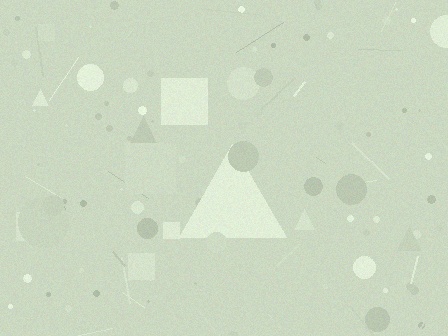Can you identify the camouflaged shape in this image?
The camouflaged shape is a triangle.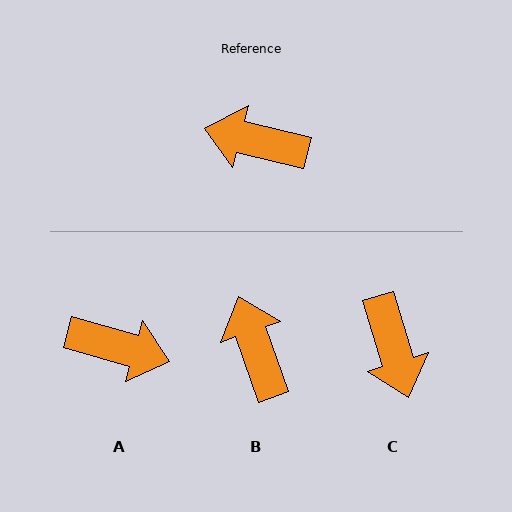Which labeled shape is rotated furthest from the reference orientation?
A, about 178 degrees away.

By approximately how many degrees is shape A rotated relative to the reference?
Approximately 178 degrees counter-clockwise.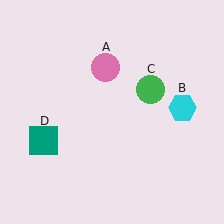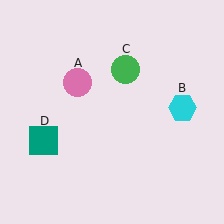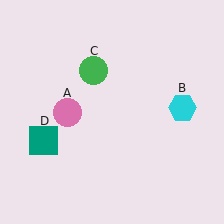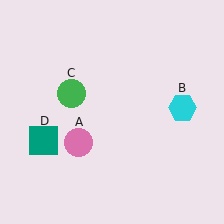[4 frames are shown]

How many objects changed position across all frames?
2 objects changed position: pink circle (object A), green circle (object C).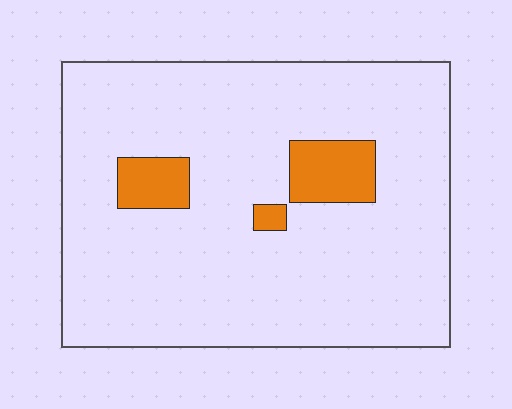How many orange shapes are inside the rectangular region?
3.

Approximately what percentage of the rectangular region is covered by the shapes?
Approximately 10%.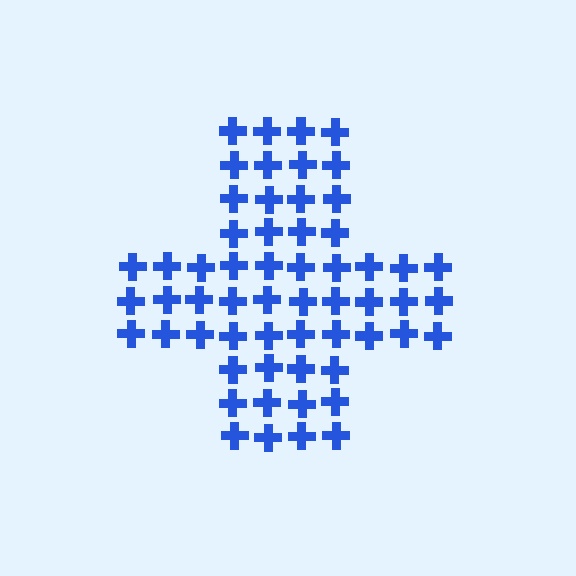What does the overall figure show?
The overall figure shows a cross.